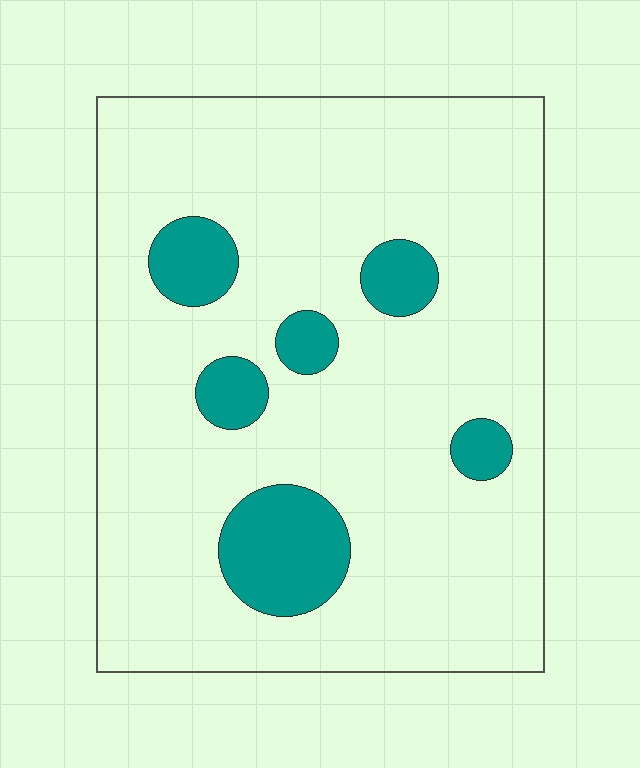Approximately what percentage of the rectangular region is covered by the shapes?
Approximately 15%.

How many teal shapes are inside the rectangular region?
6.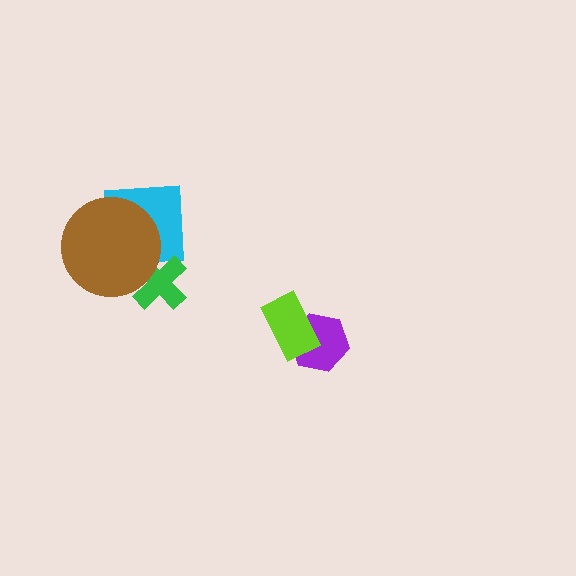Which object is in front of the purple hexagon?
The lime rectangle is in front of the purple hexagon.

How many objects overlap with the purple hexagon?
1 object overlaps with the purple hexagon.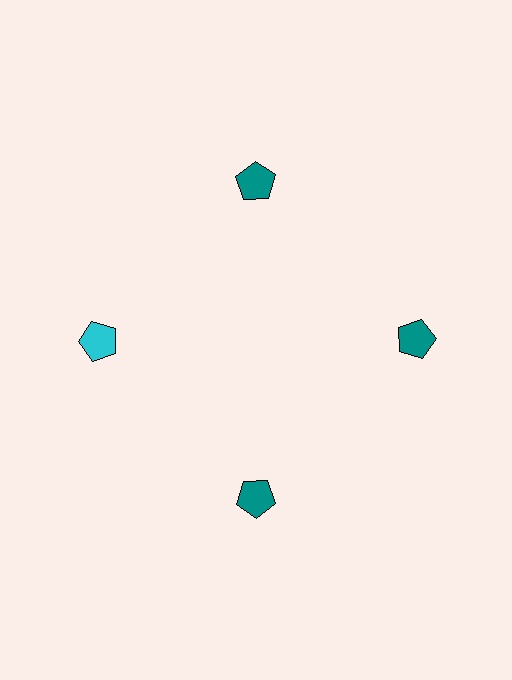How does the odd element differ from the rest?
It has a different color: cyan instead of teal.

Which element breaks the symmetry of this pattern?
The cyan pentagon at roughly the 9 o'clock position breaks the symmetry. All other shapes are teal pentagons.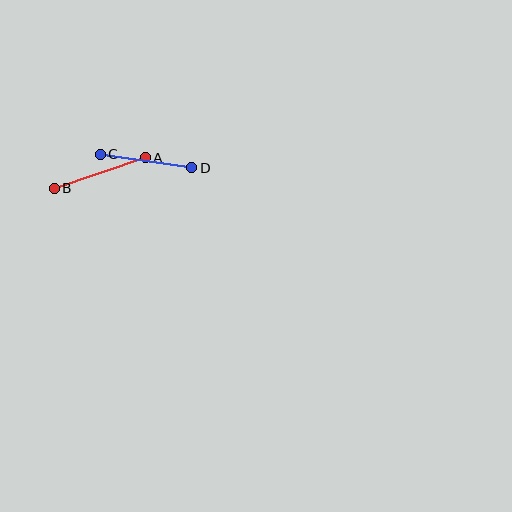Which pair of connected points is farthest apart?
Points A and B are farthest apart.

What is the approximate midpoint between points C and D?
The midpoint is at approximately (146, 161) pixels.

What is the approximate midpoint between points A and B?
The midpoint is at approximately (100, 173) pixels.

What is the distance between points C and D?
The distance is approximately 92 pixels.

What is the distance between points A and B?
The distance is approximately 96 pixels.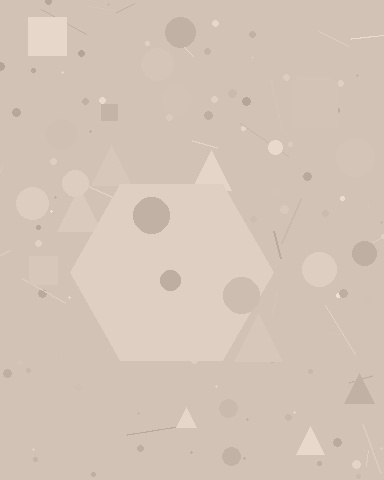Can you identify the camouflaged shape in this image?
The camouflaged shape is a hexagon.